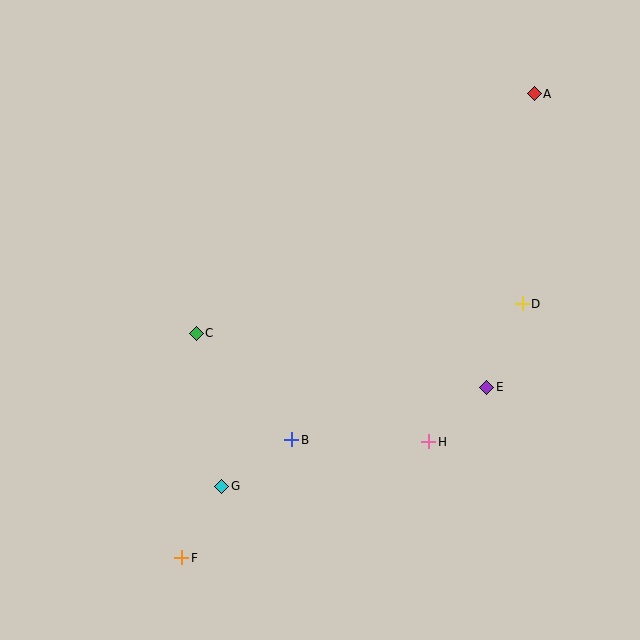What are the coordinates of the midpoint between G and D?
The midpoint between G and D is at (372, 395).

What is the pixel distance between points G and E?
The distance between G and E is 283 pixels.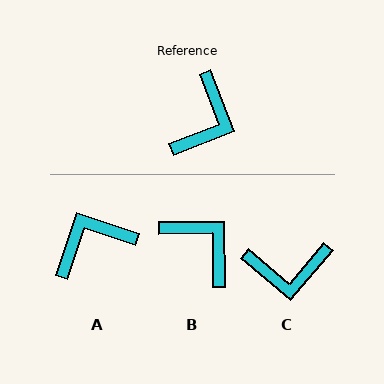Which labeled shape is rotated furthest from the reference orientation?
A, about 140 degrees away.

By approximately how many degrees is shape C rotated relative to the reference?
Approximately 61 degrees clockwise.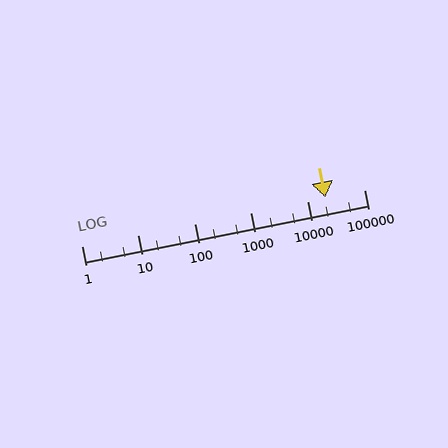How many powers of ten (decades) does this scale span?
The scale spans 5 decades, from 1 to 100000.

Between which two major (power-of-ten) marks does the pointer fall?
The pointer is between 10000 and 100000.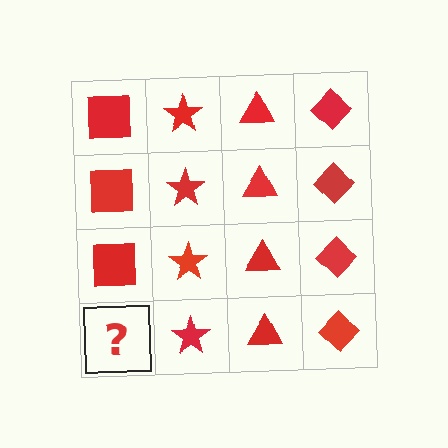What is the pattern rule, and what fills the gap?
The rule is that each column has a consistent shape. The gap should be filled with a red square.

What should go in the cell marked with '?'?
The missing cell should contain a red square.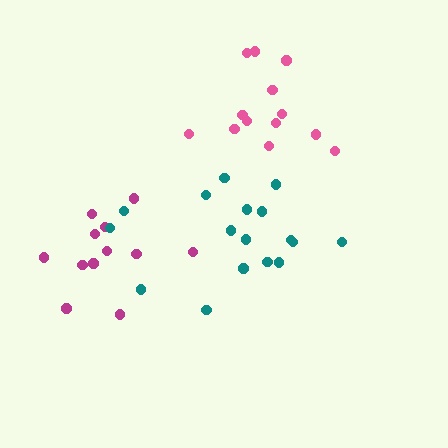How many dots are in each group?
Group 1: 13 dots, Group 2: 12 dots, Group 3: 17 dots (42 total).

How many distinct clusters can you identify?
There are 3 distinct clusters.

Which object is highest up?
The pink cluster is topmost.